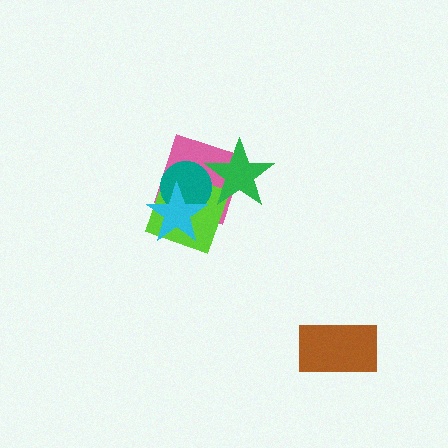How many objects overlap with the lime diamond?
4 objects overlap with the lime diamond.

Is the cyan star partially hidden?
No, no other shape covers it.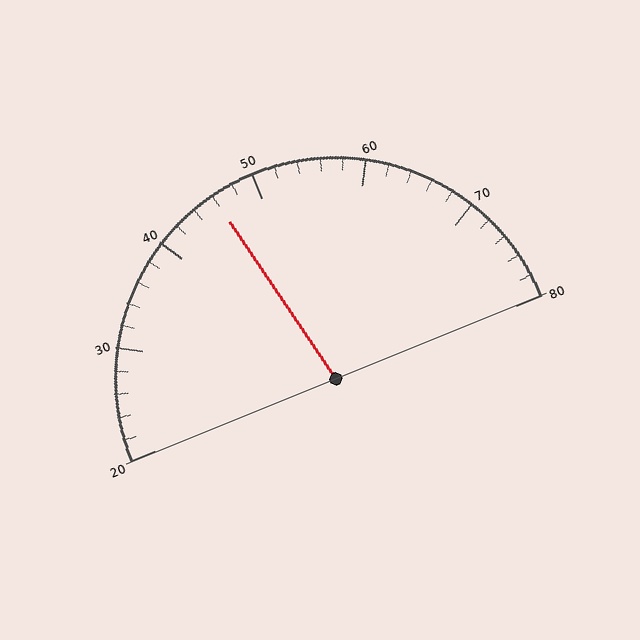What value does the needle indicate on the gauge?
The needle indicates approximately 46.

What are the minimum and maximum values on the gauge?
The gauge ranges from 20 to 80.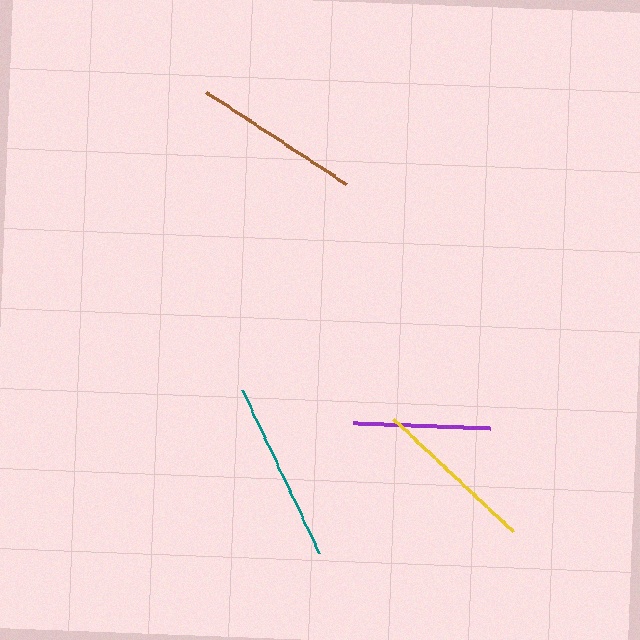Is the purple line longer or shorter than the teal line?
The teal line is longer than the purple line.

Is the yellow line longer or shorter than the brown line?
The brown line is longer than the yellow line.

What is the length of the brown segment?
The brown segment is approximately 168 pixels long.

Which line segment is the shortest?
The purple line is the shortest at approximately 137 pixels.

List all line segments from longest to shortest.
From longest to shortest: teal, brown, yellow, purple.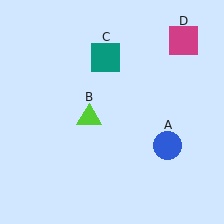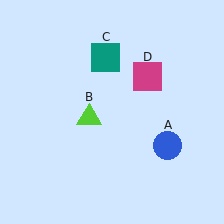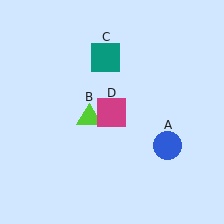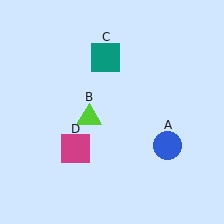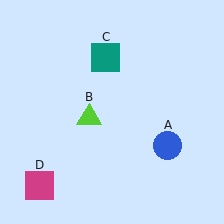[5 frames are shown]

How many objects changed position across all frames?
1 object changed position: magenta square (object D).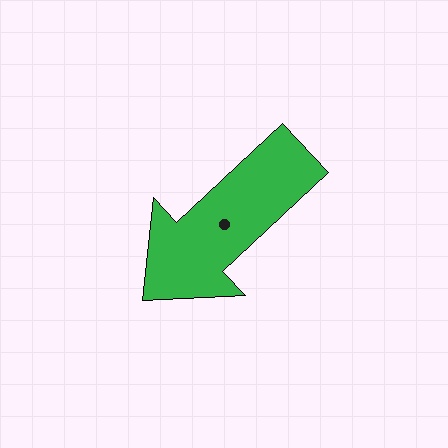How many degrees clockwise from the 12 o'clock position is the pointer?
Approximately 227 degrees.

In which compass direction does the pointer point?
Southwest.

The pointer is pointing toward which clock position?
Roughly 8 o'clock.